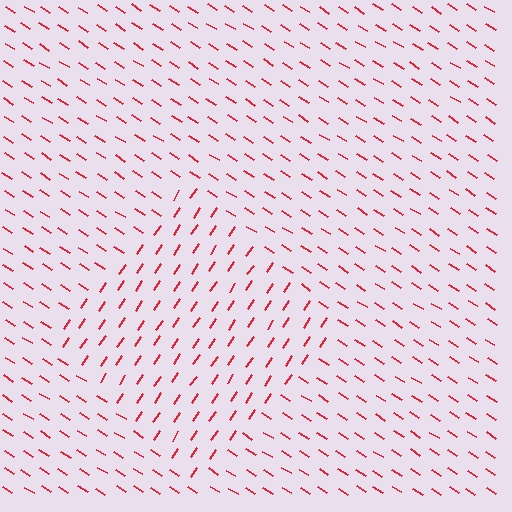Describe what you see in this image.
The image is filled with small red line segments. A diamond region in the image has lines oriented differently from the surrounding lines, creating a visible texture boundary.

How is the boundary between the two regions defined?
The boundary is defined purely by a change in line orientation (approximately 89 degrees difference). All lines are the same color and thickness.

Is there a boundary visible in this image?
Yes, there is a texture boundary formed by a change in line orientation.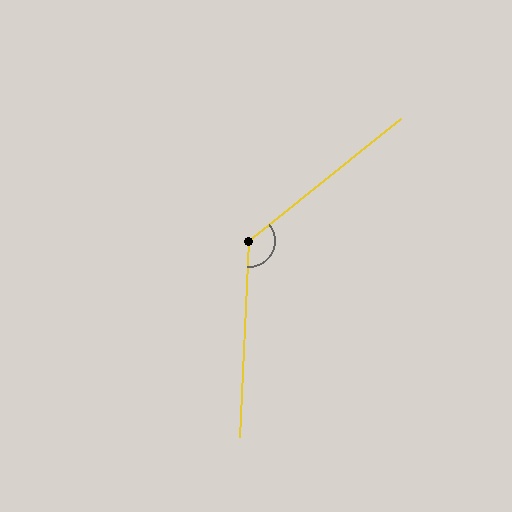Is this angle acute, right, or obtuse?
It is obtuse.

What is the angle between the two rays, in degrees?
Approximately 131 degrees.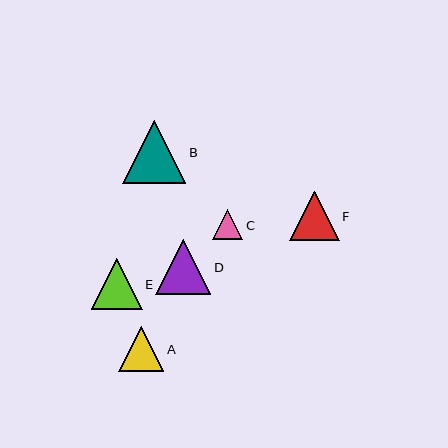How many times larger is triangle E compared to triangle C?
Triangle E is approximately 1.7 times the size of triangle C.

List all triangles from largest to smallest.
From largest to smallest: B, D, E, F, A, C.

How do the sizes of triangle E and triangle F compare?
Triangle E and triangle F are approximately the same size.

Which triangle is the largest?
Triangle B is the largest with a size of approximately 63 pixels.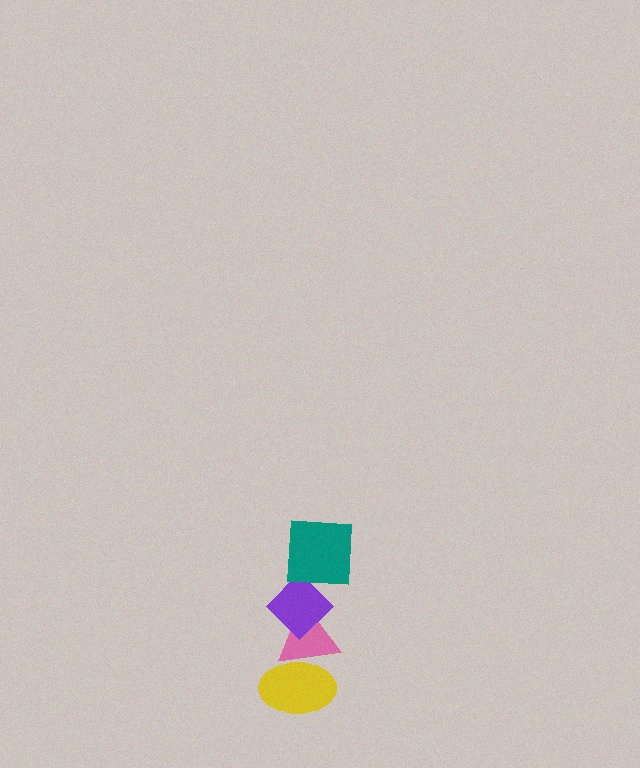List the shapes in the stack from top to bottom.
From top to bottom: the teal square, the purple diamond, the pink triangle, the yellow ellipse.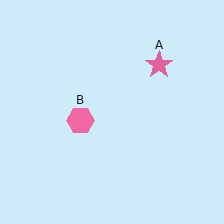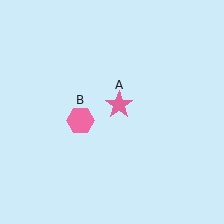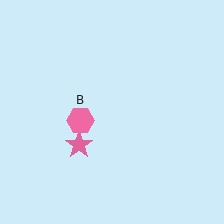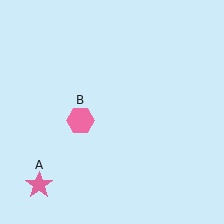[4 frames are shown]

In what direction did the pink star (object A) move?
The pink star (object A) moved down and to the left.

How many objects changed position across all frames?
1 object changed position: pink star (object A).